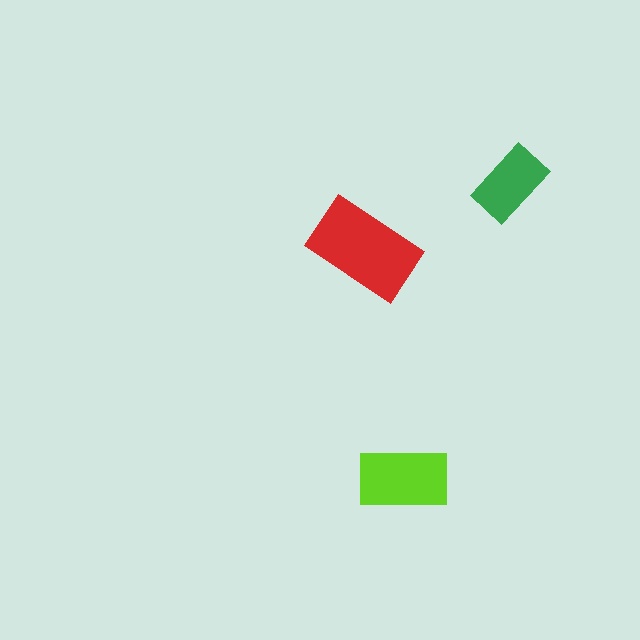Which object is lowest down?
The lime rectangle is bottommost.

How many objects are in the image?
There are 3 objects in the image.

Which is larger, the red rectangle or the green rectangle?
The red one.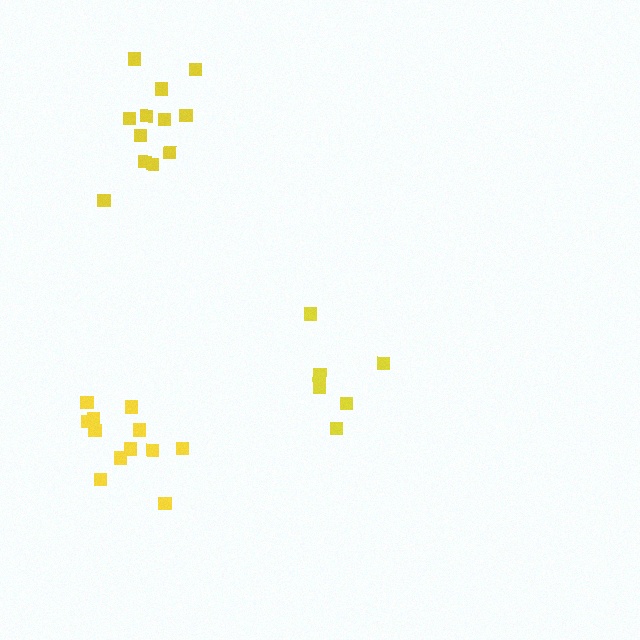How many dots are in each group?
Group 1: 12 dots, Group 2: 6 dots, Group 3: 12 dots (30 total).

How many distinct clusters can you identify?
There are 3 distinct clusters.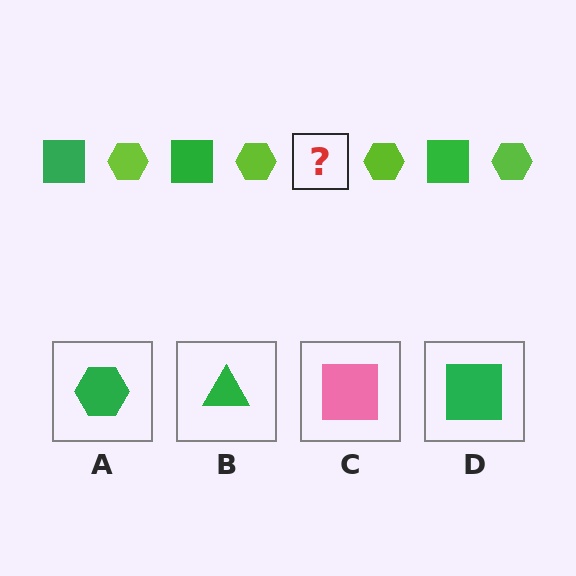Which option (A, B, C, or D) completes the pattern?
D.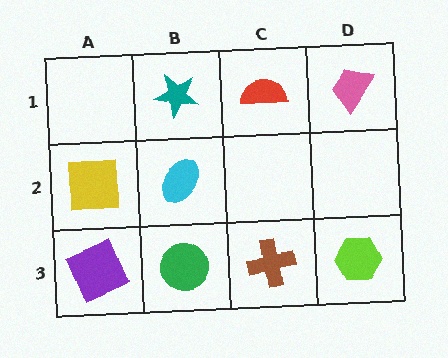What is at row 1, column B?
A teal star.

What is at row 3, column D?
A lime hexagon.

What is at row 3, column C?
A brown cross.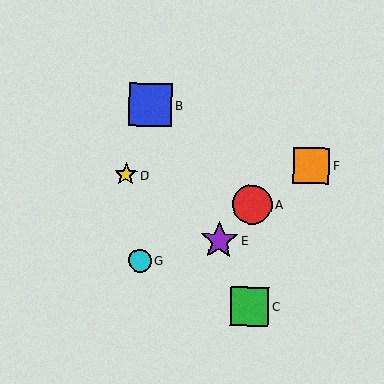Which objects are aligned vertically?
Objects A, C are aligned vertically.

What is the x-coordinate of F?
Object F is at x≈312.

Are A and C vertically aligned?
Yes, both are at x≈252.